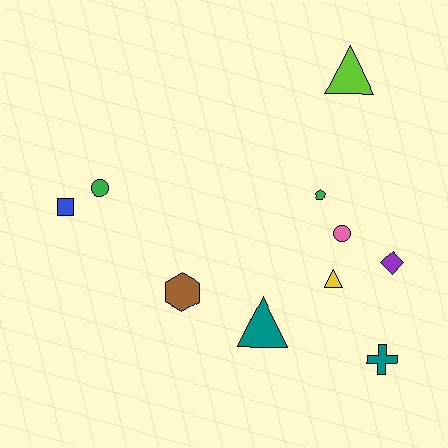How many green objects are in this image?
There are 2 green objects.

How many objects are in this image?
There are 10 objects.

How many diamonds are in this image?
There is 1 diamond.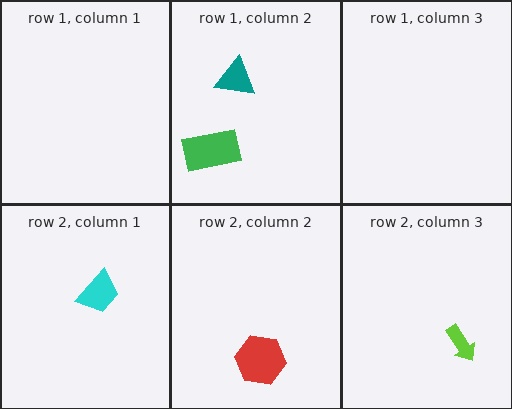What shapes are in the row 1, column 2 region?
The green rectangle, the teal triangle.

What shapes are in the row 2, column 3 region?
The lime arrow.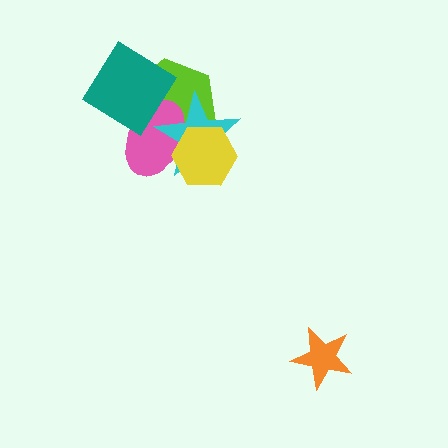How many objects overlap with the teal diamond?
3 objects overlap with the teal diamond.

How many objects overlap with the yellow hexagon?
3 objects overlap with the yellow hexagon.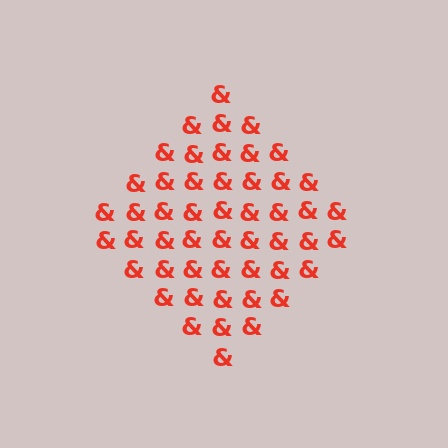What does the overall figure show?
The overall figure shows a diamond.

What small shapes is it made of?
It is made of small ampersands.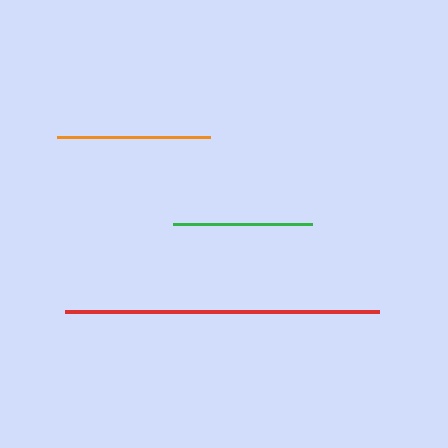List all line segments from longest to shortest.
From longest to shortest: red, orange, green.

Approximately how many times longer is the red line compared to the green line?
The red line is approximately 2.3 times the length of the green line.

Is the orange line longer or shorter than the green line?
The orange line is longer than the green line.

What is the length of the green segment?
The green segment is approximately 139 pixels long.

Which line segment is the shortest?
The green line is the shortest at approximately 139 pixels.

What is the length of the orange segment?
The orange segment is approximately 153 pixels long.